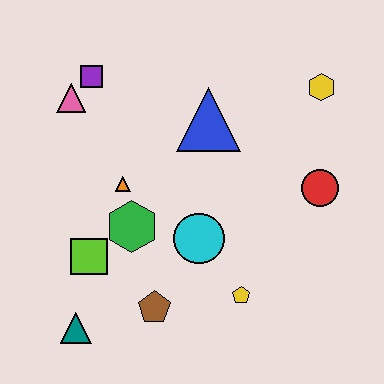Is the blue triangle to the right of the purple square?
Yes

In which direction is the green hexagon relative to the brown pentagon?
The green hexagon is above the brown pentagon.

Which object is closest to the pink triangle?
The purple square is closest to the pink triangle.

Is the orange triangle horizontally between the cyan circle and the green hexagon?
No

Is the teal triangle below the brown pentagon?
Yes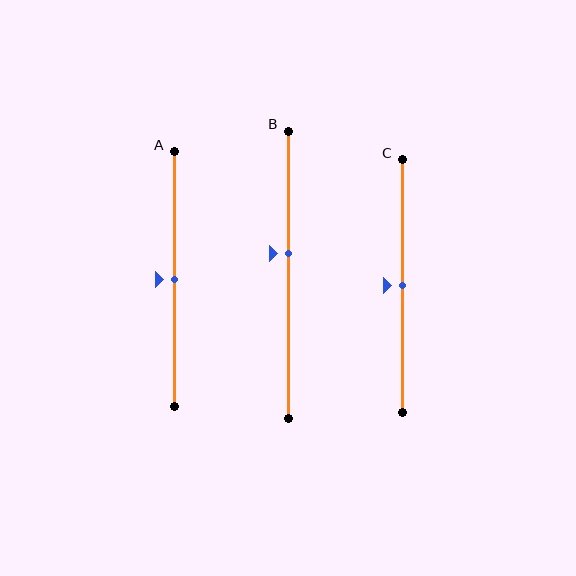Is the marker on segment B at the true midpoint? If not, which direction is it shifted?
No, the marker on segment B is shifted upward by about 7% of the segment length.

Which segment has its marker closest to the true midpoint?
Segment A has its marker closest to the true midpoint.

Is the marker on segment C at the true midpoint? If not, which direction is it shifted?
Yes, the marker on segment C is at the true midpoint.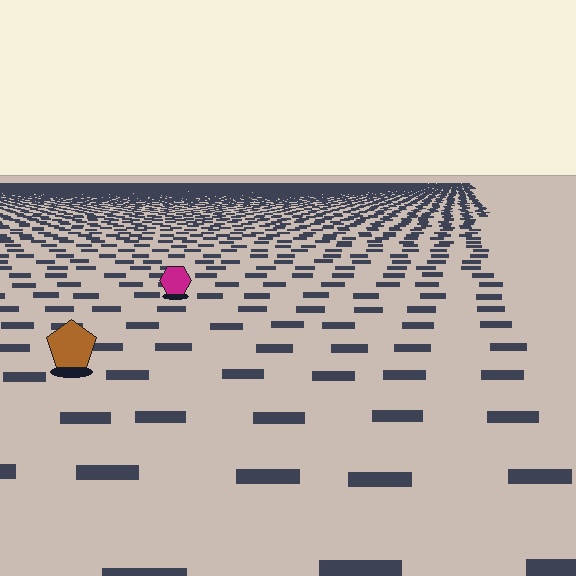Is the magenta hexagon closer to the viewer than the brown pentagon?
No. The brown pentagon is closer — you can tell from the texture gradient: the ground texture is coarser near it.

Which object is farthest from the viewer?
The magenta hexagon is farthest from the viewer. It appears smaller and the ground texture around it is denser.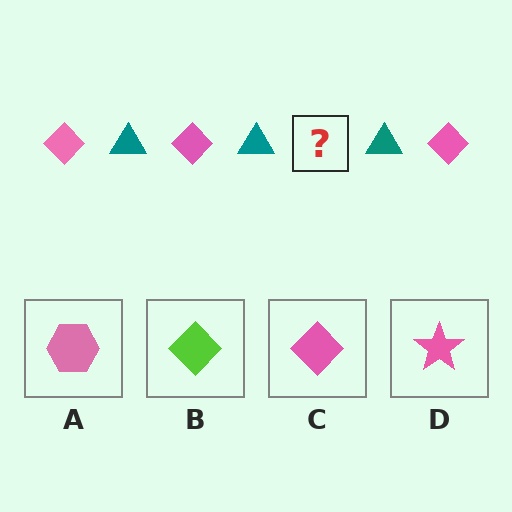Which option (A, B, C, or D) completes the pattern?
C.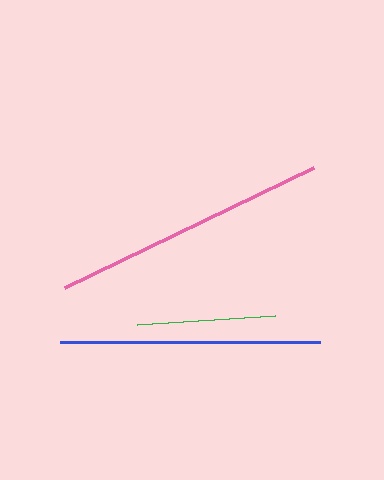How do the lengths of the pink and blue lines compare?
The pink and blue lines are approximately the same length.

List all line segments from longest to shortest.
From longest to shortest: pink, blue, green.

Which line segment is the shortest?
The green line is the shortest at approximately 138 pixels.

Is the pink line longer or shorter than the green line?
The pink line is longer than the green line.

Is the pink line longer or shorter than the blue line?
The pink line is longer than the blue line.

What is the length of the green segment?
The green segment is approximately 138 pixels long.